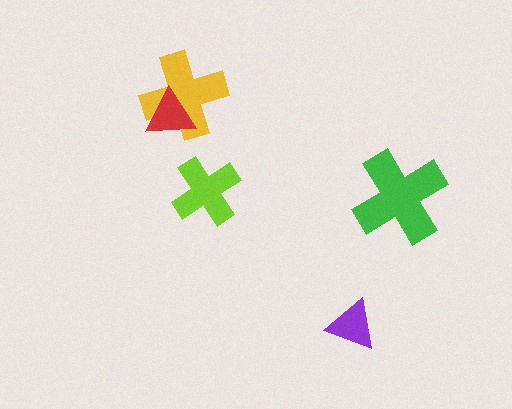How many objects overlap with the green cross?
0 objects overlap with the green cross.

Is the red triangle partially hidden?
No, no other shape covers it.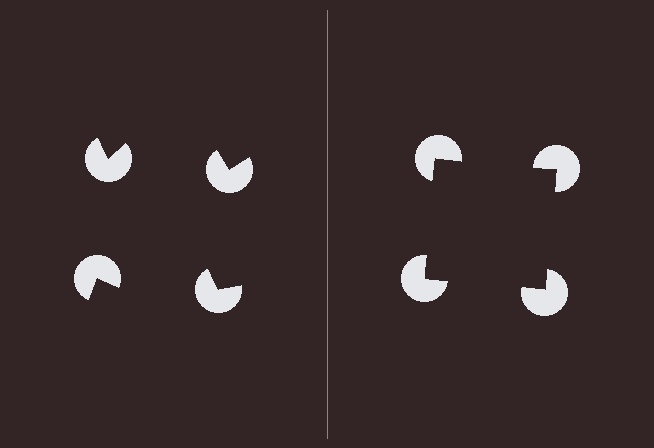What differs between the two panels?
The pac-man discs are positioned identically on both sides; only the wedge orientations differ. On the right they align to a square; on the left they are misaligned.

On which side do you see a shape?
An illusory square appears on the right side. On the left side the wedge cuts are rotated, so no coherent shape forms.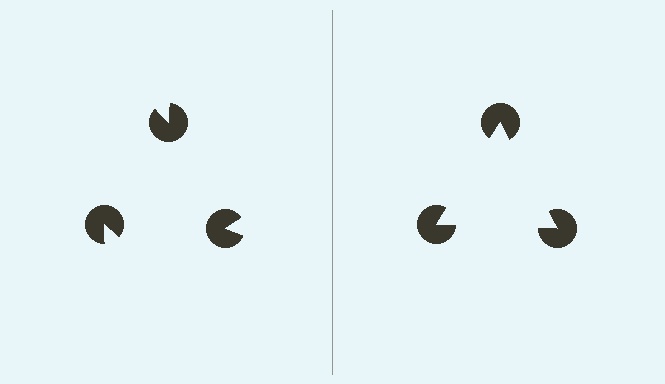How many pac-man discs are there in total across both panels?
6 — 3 on each side.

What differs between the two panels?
The pac-man discs are positioned identically on both sides; only the wedge orientations differ. On the right they align to a triangle; on the left they are misaligned.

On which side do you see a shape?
An illusory triangle appears on the right side. On the left side the wedge cuts are rotated, so no coherent shape forms.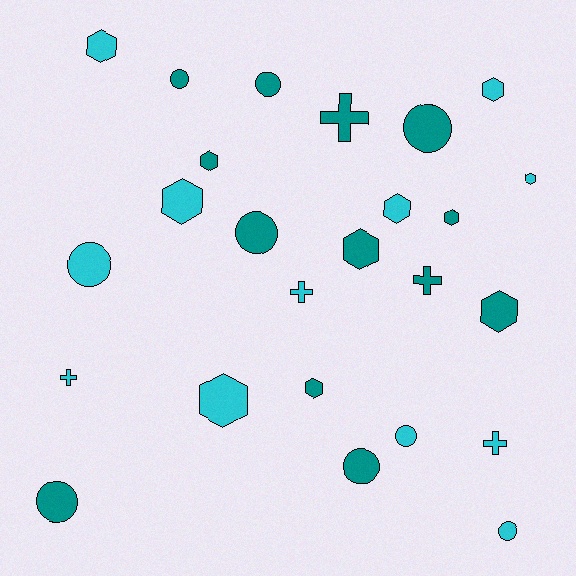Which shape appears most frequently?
Hexagon, with 11 objects.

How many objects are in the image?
There are 25 objects.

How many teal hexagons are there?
There are 5 teal hexagons.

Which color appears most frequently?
Teal, with 13 objects.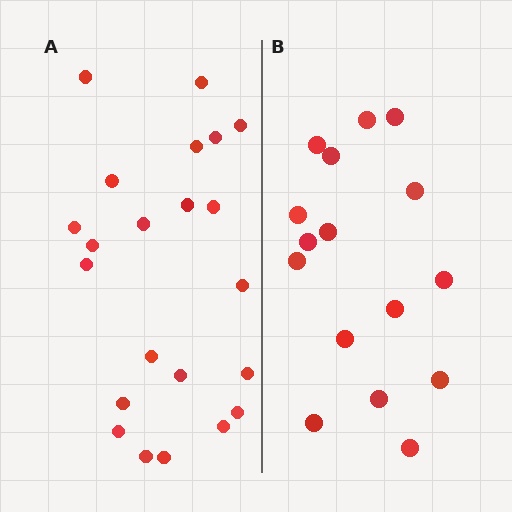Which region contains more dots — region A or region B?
Region A (the left region) has more dots.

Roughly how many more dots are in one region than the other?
Region A has about 6 more dots than region B.